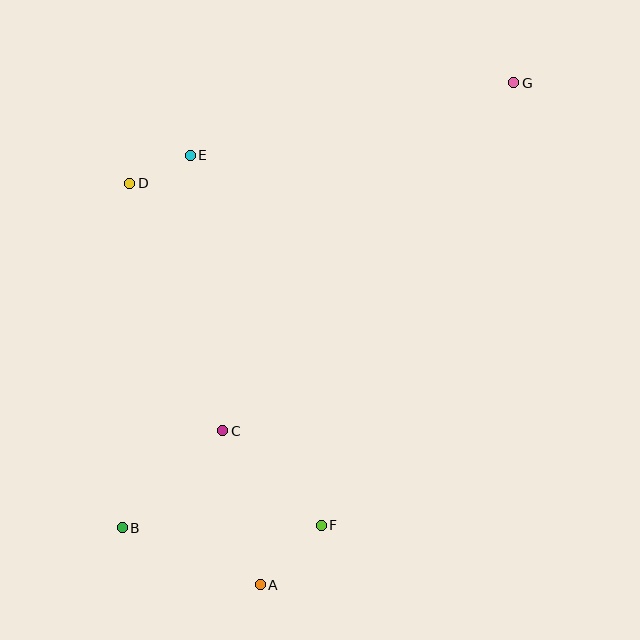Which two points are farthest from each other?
Points B and G are farthest from each other.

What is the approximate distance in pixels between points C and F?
The distance between C and F is approximately 136 pixels.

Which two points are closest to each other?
Points D and E are closest to each other.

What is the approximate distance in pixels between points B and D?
The distance between B and D is approximately 345 pixels.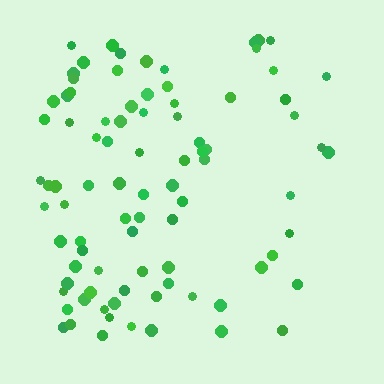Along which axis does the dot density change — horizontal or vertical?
Horizontal.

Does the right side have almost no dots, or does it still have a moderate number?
Still a moderate number, just noticeably fewer than the left.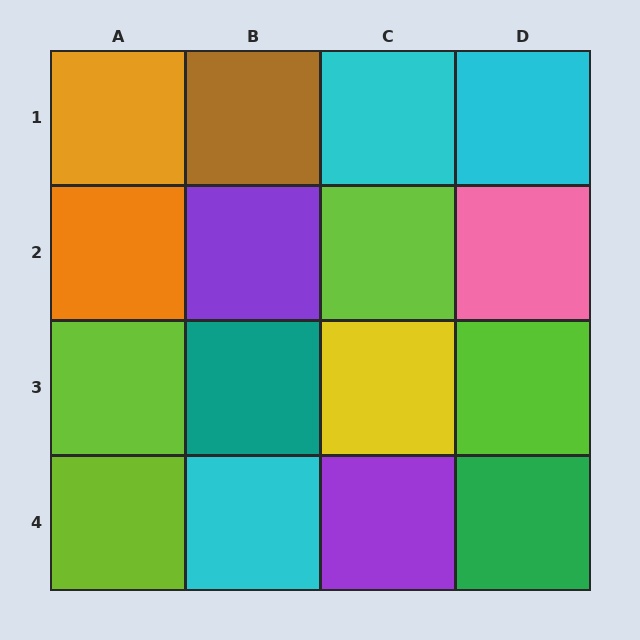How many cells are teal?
1 cell is teal.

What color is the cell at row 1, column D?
Cyan.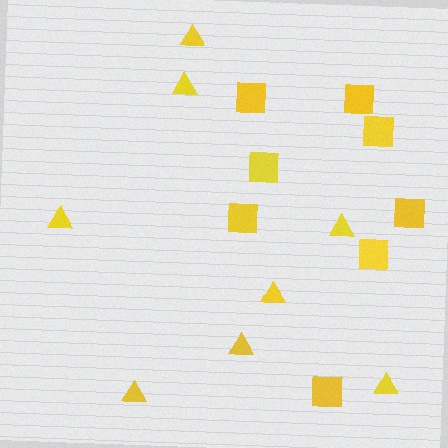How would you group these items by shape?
There are 2 groups: one group of squares (8) and one group of triangles (8).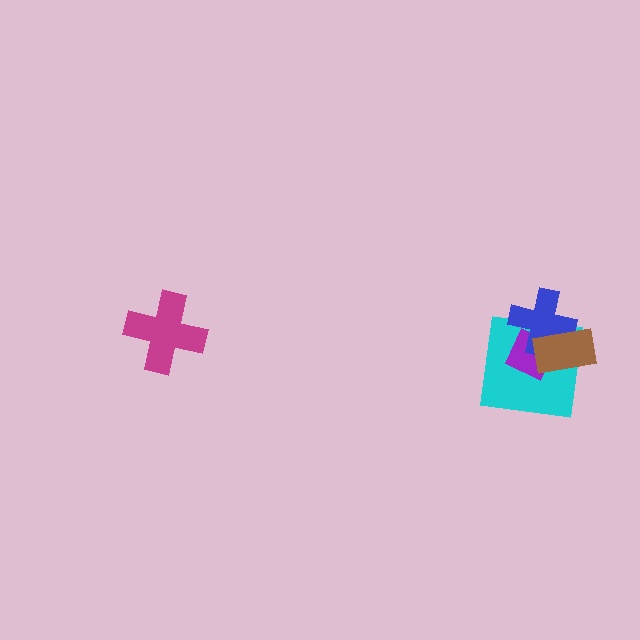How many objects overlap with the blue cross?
3 objects overlap with the blue cross.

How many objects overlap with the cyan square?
3 objects overlap with the cyan square.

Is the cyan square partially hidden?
Yes, it is partially covered by another shape.